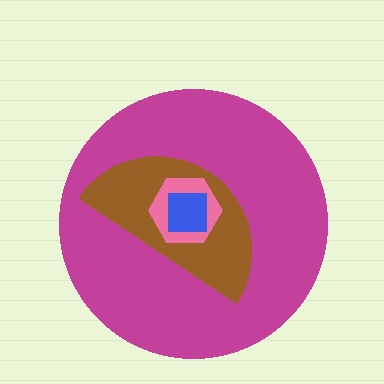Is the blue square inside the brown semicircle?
Yes.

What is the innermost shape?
The blue square.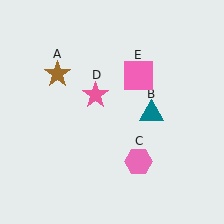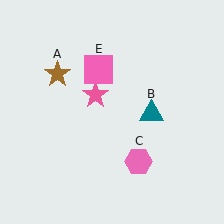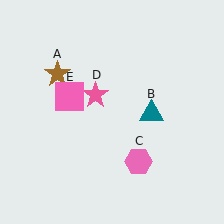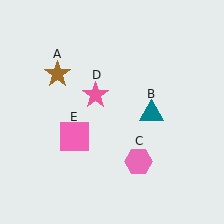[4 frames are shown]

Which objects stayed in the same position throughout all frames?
Brown star (object A) and teal triangle (object B) and pink hexagon (object C) and pink star (object D) remained stationary.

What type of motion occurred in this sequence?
The pink square (object E) rotated counterclockwise around the center of the scene.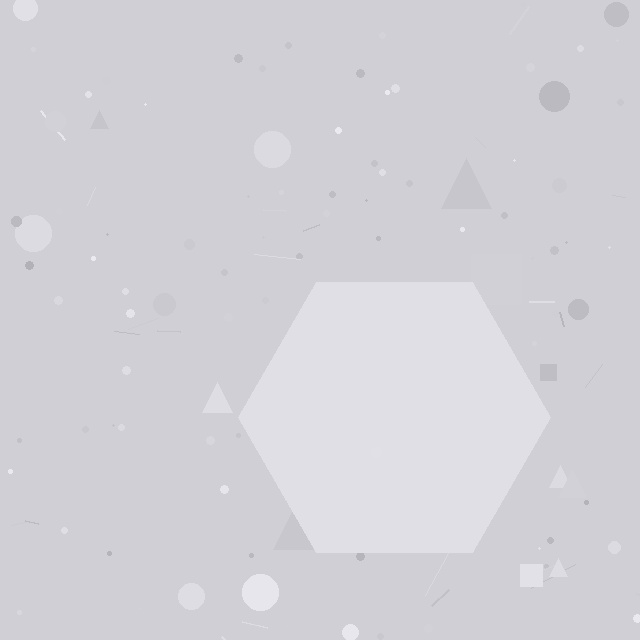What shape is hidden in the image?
A hexagon is hidden in the image.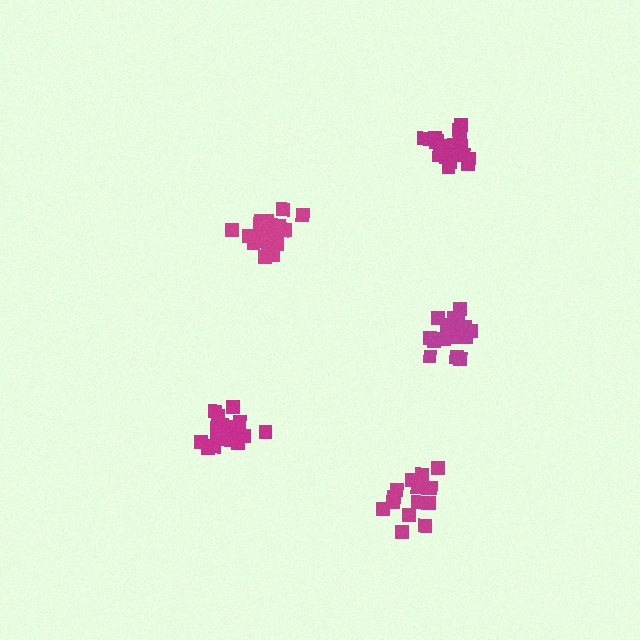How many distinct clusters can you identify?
There are 5 distinct clusters.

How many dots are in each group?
Group 1: 21 dots, Group 2: 21 dots, Group 3: 19 dots, Group 4: 15 dots, Group 5: 21 dots (97 total).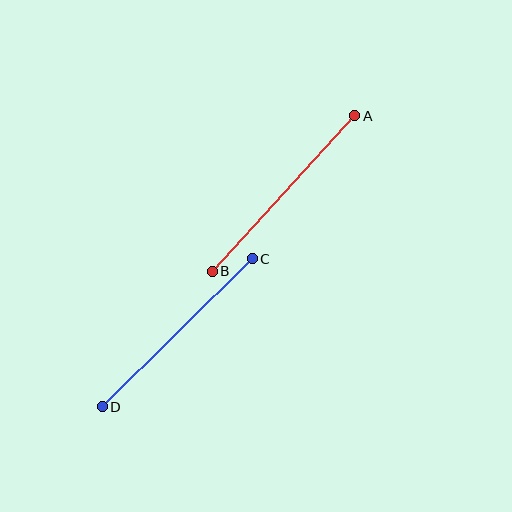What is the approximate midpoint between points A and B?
The midpoint is at approximately (283, 193) pixels.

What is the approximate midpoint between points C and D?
The midpoint is at approximately (178, 333) pixels.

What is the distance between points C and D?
The distance is approximately 211 pixels.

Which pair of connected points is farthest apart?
Points C and D are farthest apart.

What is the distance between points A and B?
The distance is approximately 211 pixels.